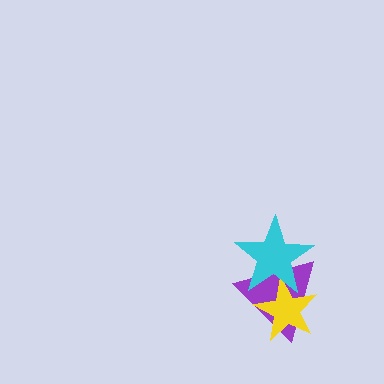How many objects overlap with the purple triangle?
2 objects overlap with the purple triangle.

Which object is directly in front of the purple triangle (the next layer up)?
The yellow star is directly in front of the purple triangle.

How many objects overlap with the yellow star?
2 objects overlap with the yellow star.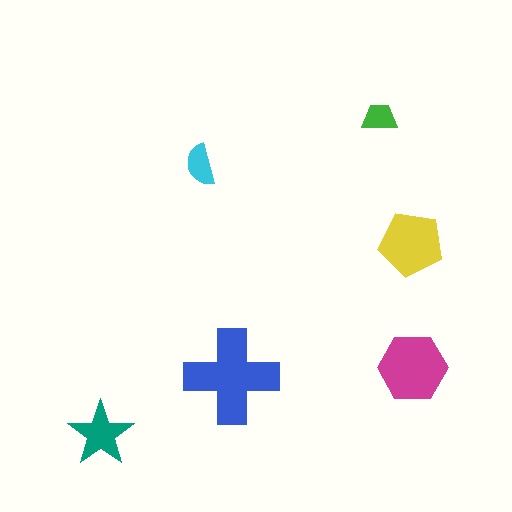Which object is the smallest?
The green trapezoid.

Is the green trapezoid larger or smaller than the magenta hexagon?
Smaller.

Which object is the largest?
The blue cross.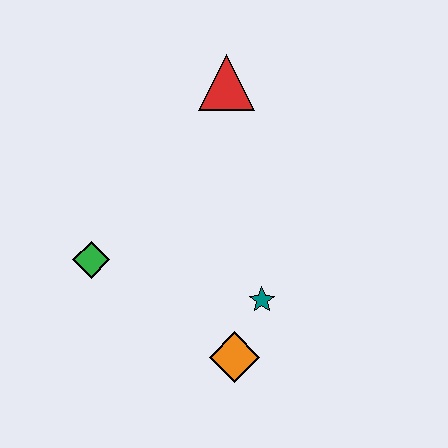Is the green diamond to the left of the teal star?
Yes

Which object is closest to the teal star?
The orange diamond is closest to the teal star.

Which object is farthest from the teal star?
The red triangle is farthest from the teal star.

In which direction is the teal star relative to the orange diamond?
The teal star is above the orange diamond.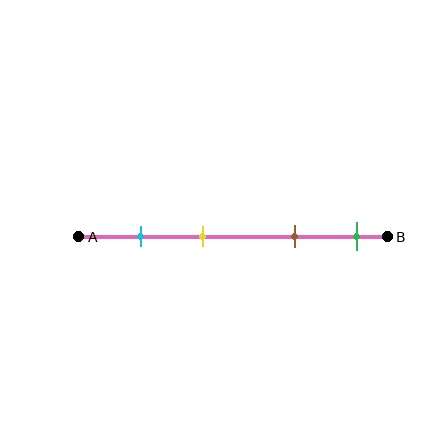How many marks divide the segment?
There are 4 marks dividing the segment.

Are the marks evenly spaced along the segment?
No, the marks are not evenly spaced.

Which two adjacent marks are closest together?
The cyan and yellow marks are the closest adjacent pair.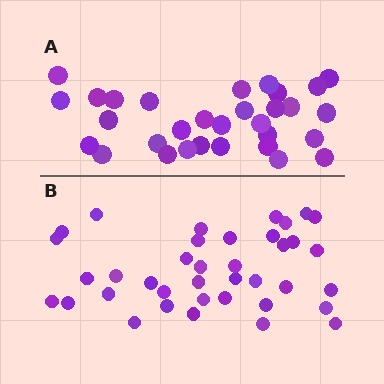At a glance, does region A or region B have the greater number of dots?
Region B (the bottom region) has more dots.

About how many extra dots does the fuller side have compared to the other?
Region B has roughly 8 or so more dots than region A.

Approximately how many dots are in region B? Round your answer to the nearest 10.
About 40 dots. (The exact count is 38, which rounds to 40.)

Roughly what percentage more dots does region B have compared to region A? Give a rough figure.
About 25% more.